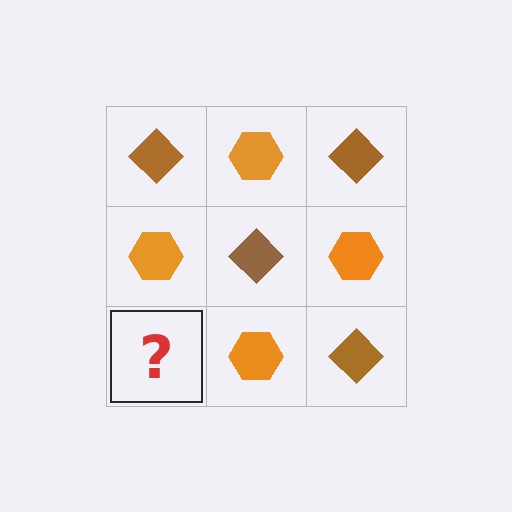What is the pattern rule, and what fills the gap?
The rule is that it alternates brown diamond and orange hexagon in a checkerboard pattern. The gap should be filled with a brown diamond.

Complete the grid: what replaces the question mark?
The question mark should be replaced with a brown diamond.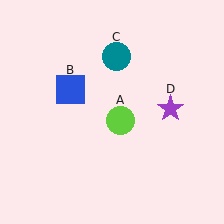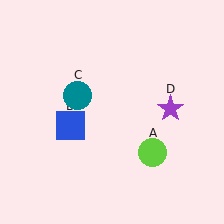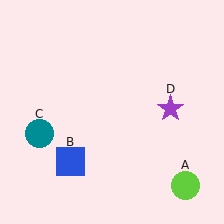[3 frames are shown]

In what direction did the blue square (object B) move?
The blue square (object B) moved down.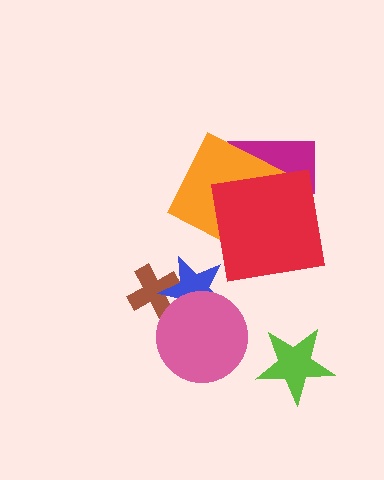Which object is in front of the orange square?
The red square is in front of the orange square.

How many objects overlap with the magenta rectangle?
2 objects overlap with the magenta rectangle.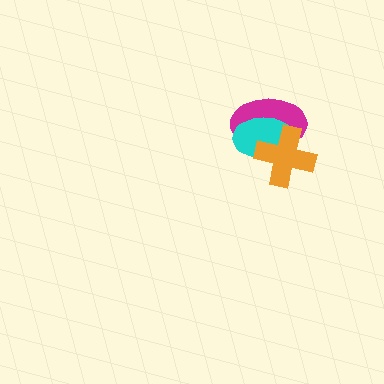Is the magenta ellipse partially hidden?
Yes, it is partially covered by another shape.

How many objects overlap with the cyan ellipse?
2 objects overlap with the cyan ellipse.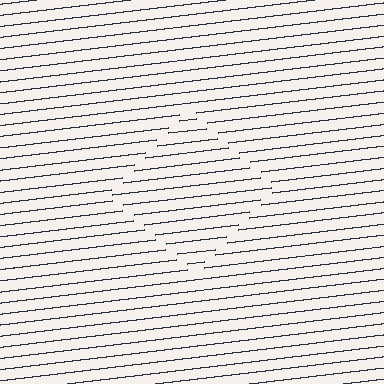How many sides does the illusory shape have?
4 sides — the line-ends trace a square.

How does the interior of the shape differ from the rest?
The interior of the shape contains the same grating, shifted by half a period — the contour is defined by the phase discontinuity where line-ends from the inner and outer gratings abut.